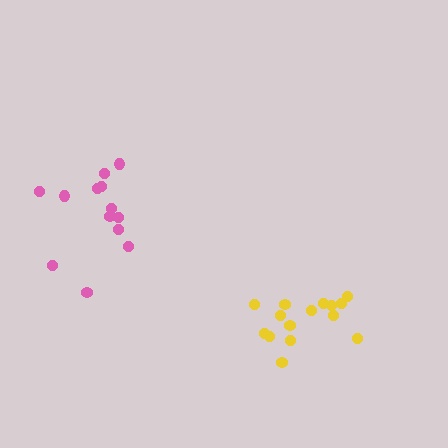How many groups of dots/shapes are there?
There are 2 groups.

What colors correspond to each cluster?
The clusters are colored: yellow, pink.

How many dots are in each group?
Group 1: 15 dots, Group 2: 13 dots (28 total).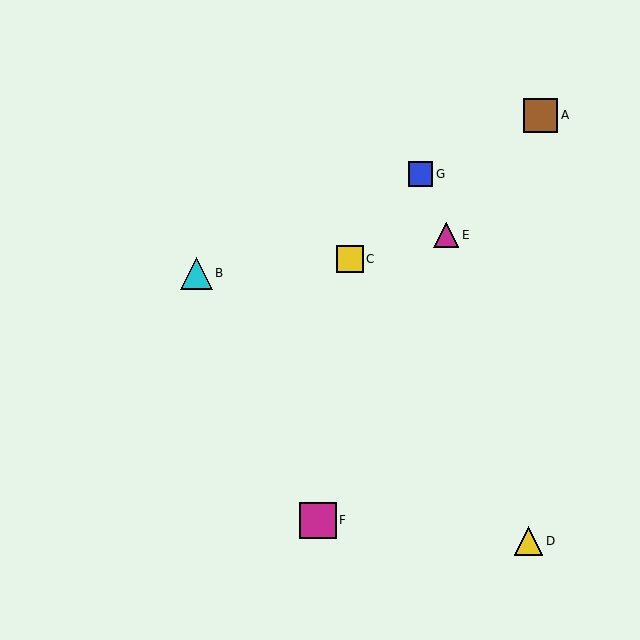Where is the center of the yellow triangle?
The center of the yellow triangle is at (528, 541).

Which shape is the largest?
The magenta square (labeled F) is the largest.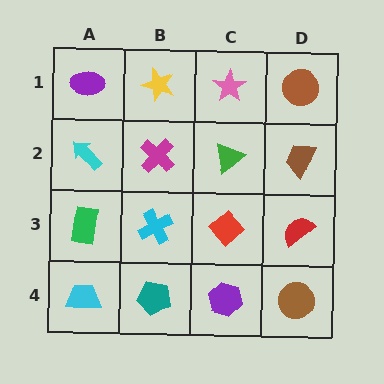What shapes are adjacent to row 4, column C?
A red diamond (row 3, column C), a teal pentagon (row 4, column B), a brown circle (row 4, column D).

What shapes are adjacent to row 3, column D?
A brown trapezoid (row 2, column D), a brown circle (row 4, column D), a red diamond (row 3, column C).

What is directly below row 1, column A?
A cyan arrow.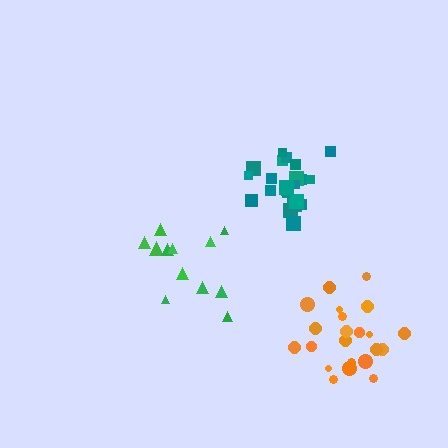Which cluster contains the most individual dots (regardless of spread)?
Teal (22).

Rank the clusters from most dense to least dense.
teal, green, orange.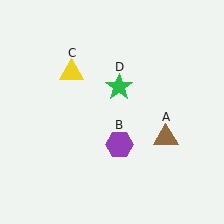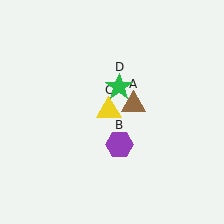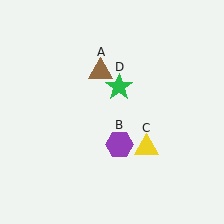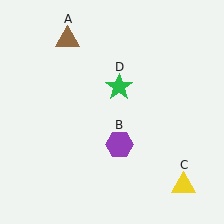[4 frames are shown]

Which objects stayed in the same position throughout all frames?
Purple hexagon (object B) and green star (object D) remained stationary.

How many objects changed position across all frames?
2 objects changed position: brown triangle (object A), yellow triangle (object C).